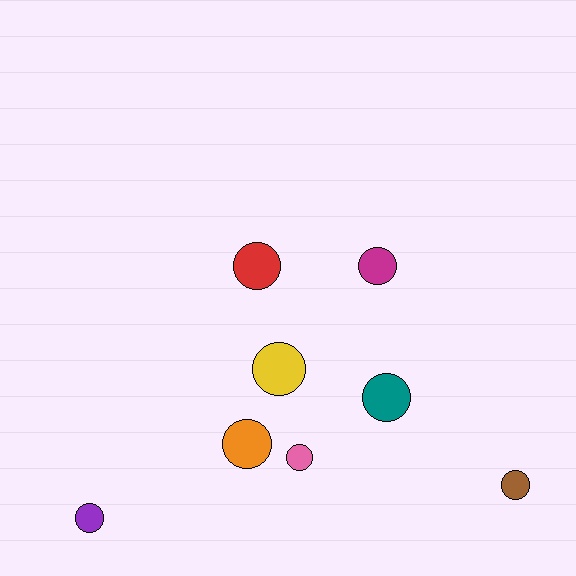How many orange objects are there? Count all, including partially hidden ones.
There is 1 orange object.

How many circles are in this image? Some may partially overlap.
There are 8 circles.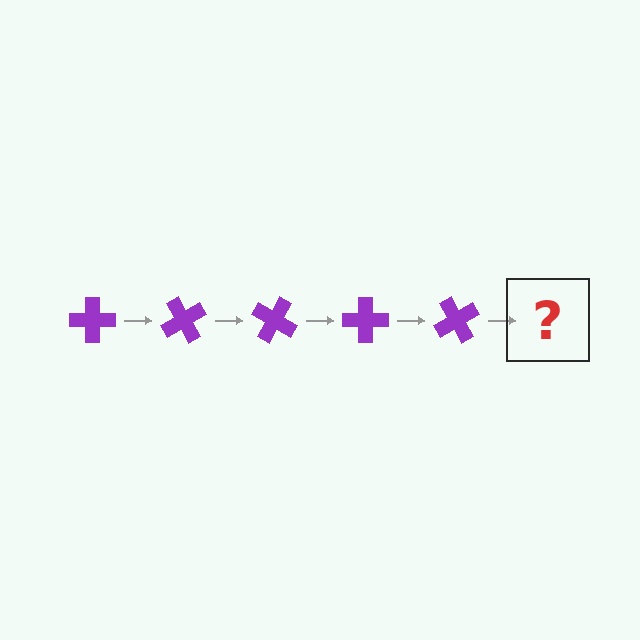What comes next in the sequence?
The next element should be a purple cross rotated 300 degrees.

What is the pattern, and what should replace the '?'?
The pattern is that the cross rotates 60 degrees each step. The '?' should be a purple cross rotated 300 degrees.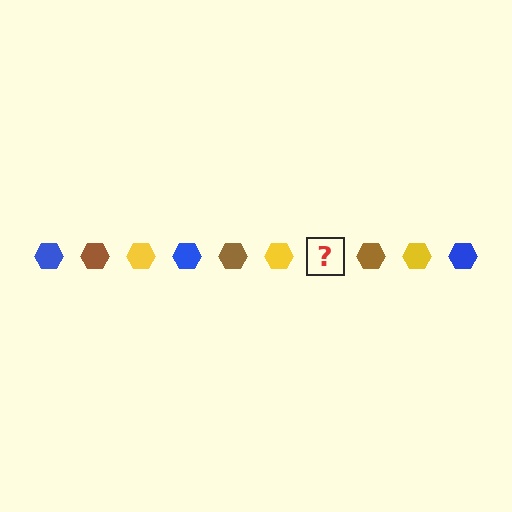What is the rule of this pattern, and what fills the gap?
The rule is that the pattern cycles through blue, brown, yellow hexagons. The gap should be filled with a blue hexagon.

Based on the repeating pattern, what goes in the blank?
The blank should be a blue hexagon.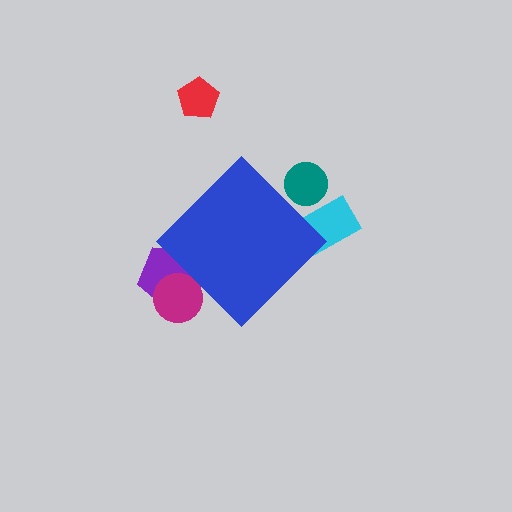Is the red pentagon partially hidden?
No, the red pentagon is fully visible.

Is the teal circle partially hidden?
Yes, the teal circle is partially hidden behind the blue diamond.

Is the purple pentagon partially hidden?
Yes, the purple pentagon is partially hidden behind the blue diamond.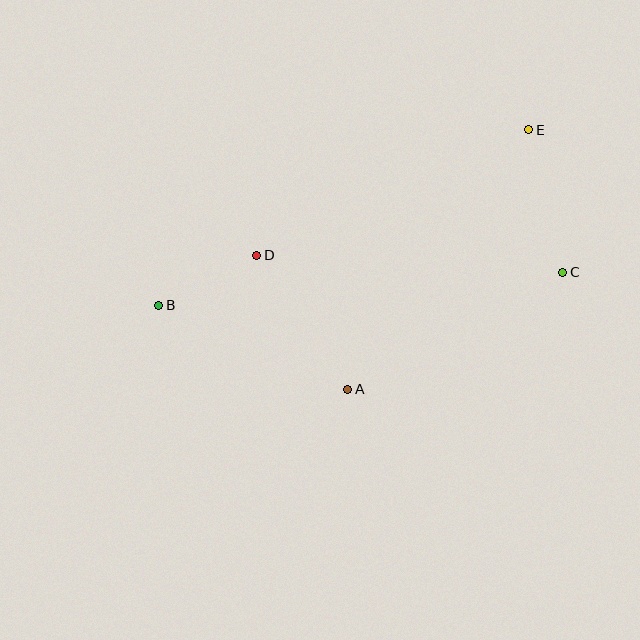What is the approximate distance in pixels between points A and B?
The distance between A and B is approximately 207 pixels.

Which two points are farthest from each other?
Points B and E are farthest from each other.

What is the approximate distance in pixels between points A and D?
The distance between A and D is approximately 162 pixels.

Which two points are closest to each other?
Points B and D are closest to each other.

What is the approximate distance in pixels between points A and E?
The distance between A and E is approximately 316 pixels.